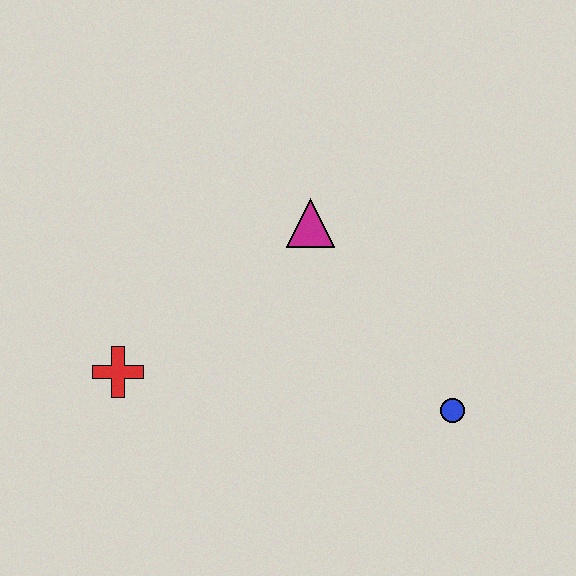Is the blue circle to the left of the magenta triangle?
No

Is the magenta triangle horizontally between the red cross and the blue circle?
Yes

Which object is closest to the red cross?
The magenta triangle is closest to the red cross.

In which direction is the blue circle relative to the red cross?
The blue circle is to the right of the red cross.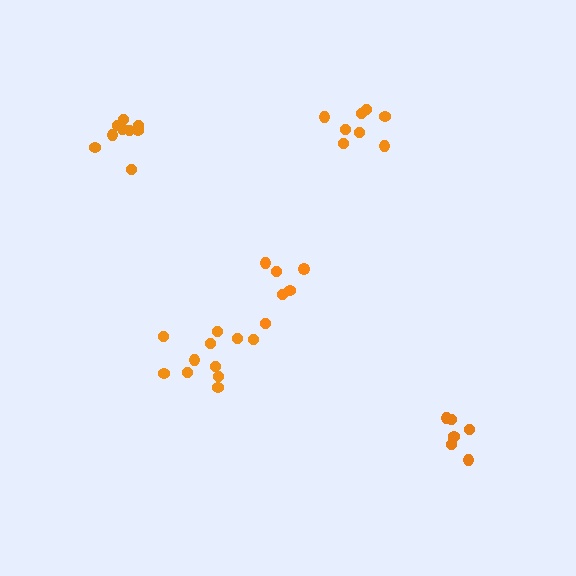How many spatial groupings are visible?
There are 5 spatial groupings.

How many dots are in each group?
Group 1: 7 dots, Group 2: 6 dots, Group 3: 11 dots, Group 4: 9 dots, Group 5: 8 dots (41 total).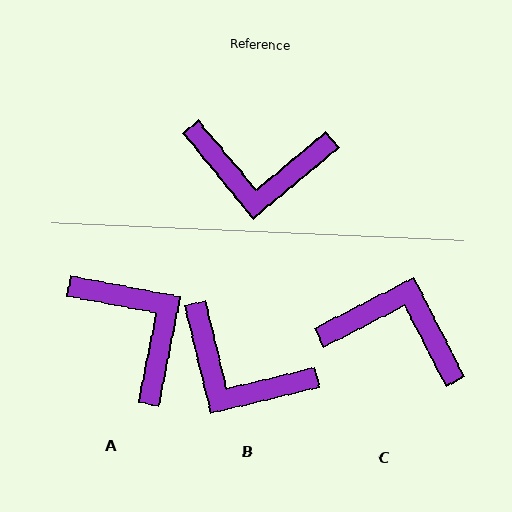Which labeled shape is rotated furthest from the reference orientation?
C, about 167 degrees away.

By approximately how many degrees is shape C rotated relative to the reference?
Approximately 167 degrees counter-clockwise.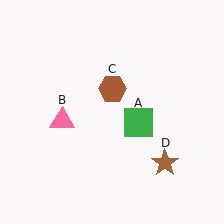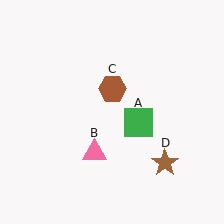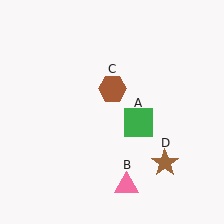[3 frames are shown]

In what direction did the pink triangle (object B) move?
The pink triangle (object B) moved down and to the right.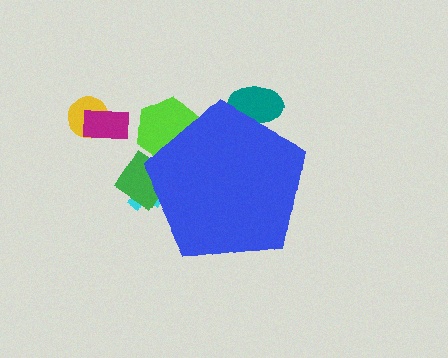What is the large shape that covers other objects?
A blue pentagon.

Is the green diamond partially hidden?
Yes, the green diamond is partially hidden behind the blue pentagon.